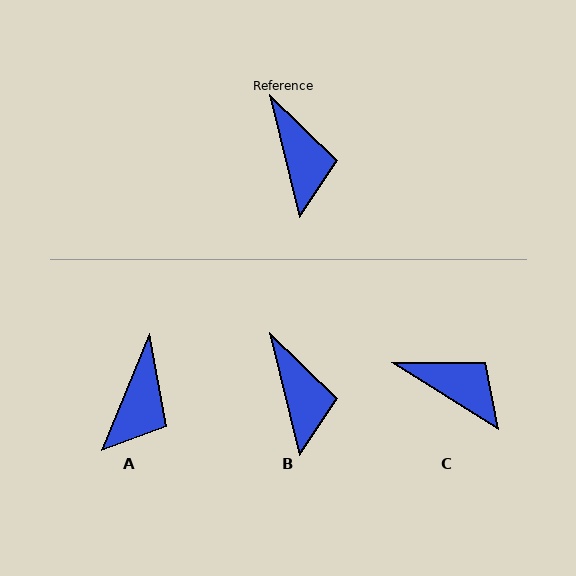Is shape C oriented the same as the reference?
No, it is off by about 44 degrees.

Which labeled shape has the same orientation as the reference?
B.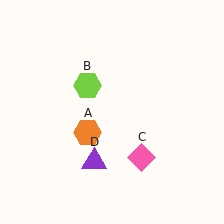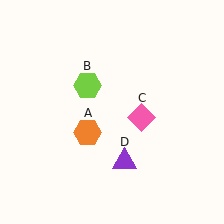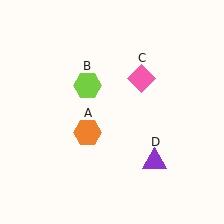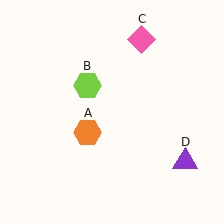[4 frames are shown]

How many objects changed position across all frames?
2 objects changed position: pink diamond (object C), purple triangle (object D).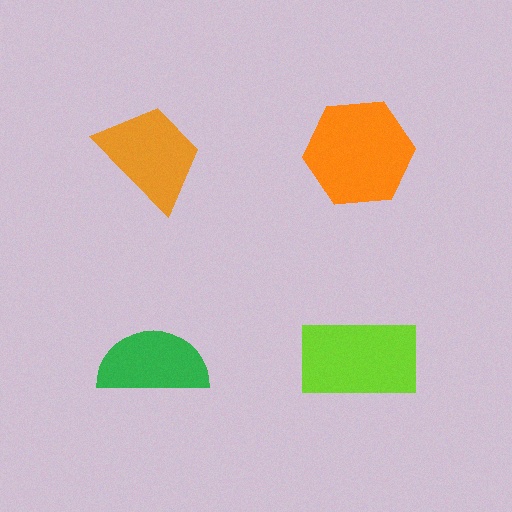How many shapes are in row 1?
2 shapes.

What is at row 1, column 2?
An orange hexagon.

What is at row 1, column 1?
An orange trapezoid.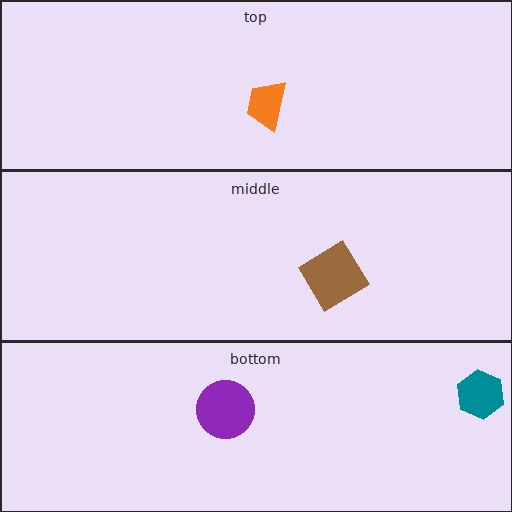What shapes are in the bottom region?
The purple circle, the teal hexagon.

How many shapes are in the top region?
1.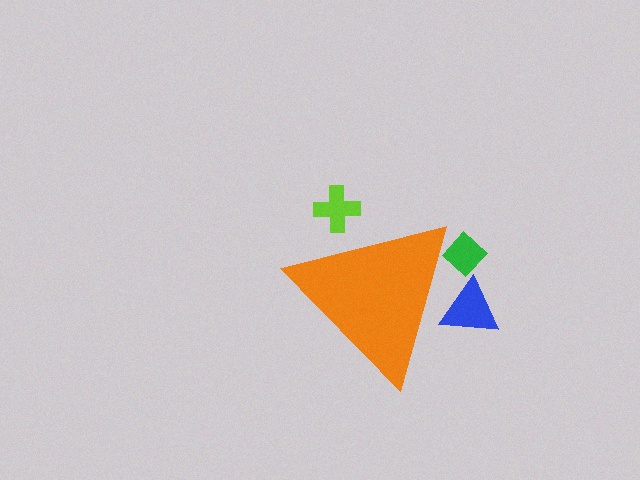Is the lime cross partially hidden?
Yes, the lime cross is partially hidden behind the orange triangle.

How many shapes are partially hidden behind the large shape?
3 shapes are partially hidden.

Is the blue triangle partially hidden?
Yes, the blue triangle is partially hidden behind the orange triangle.